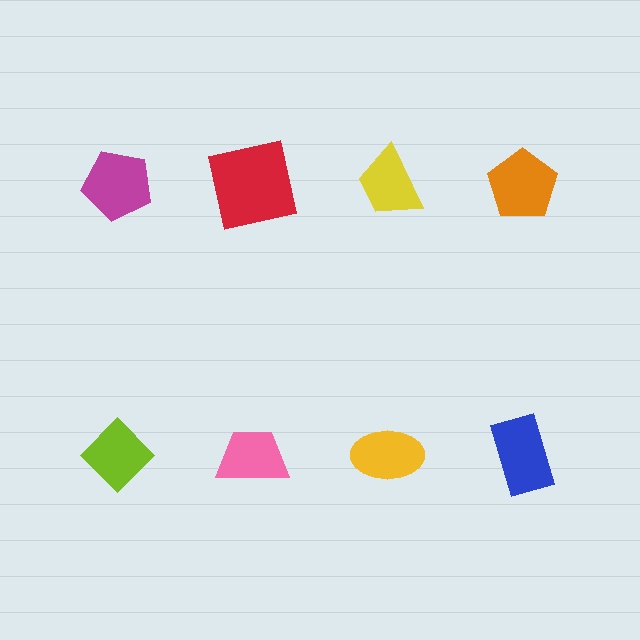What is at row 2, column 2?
A pink trapezoid.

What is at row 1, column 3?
A yellow trapezoid.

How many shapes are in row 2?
4 shapes.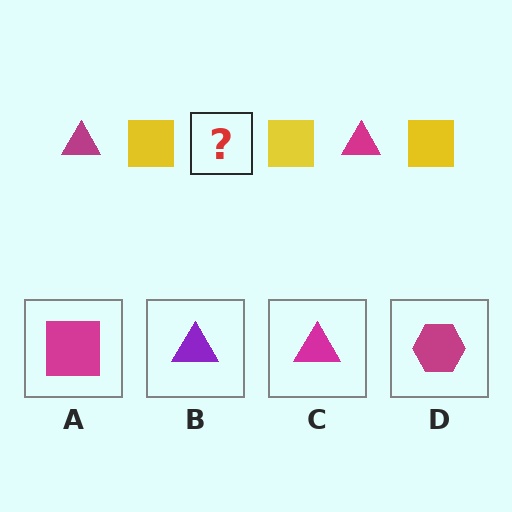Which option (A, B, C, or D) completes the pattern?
C.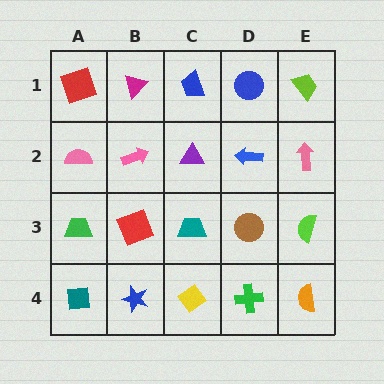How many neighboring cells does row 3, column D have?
4.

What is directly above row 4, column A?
A green trapezoid.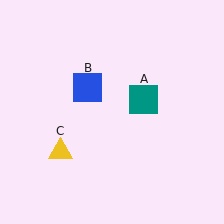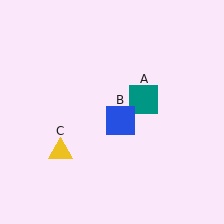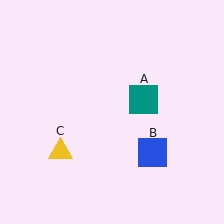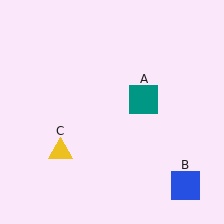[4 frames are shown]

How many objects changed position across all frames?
1 object changed position: blue square (object B).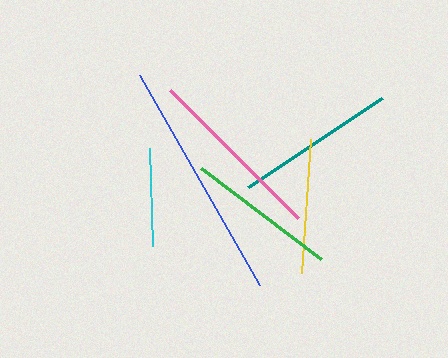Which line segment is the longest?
The blue line is the longest at approximately 242 pixels.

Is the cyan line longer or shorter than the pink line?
The pink line is longer than the cyan line.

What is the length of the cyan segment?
The cyan segment is approximately 98 pixels long.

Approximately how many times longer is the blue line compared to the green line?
The blue line is approximately 1.6 times the length of the green line.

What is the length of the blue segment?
The blue segment is approximately 242 pixels long.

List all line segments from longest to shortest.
From longest to shortest: blue, pink, teal, green, yellow, cyan.